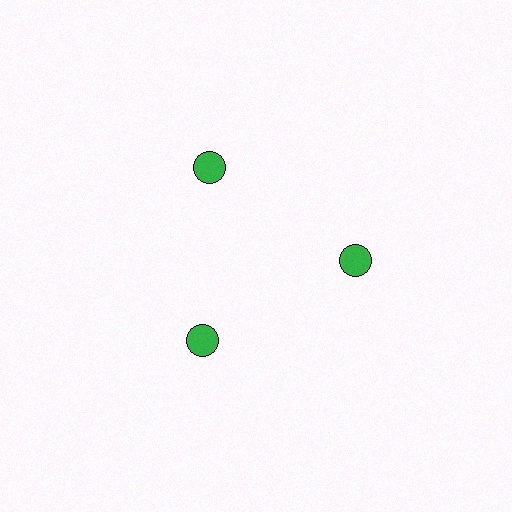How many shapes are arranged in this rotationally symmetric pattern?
There are 3 shapes, arranged in 3 groups of 1.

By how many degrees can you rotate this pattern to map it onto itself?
The pattern maps onto itself every 120 degrees of rotation.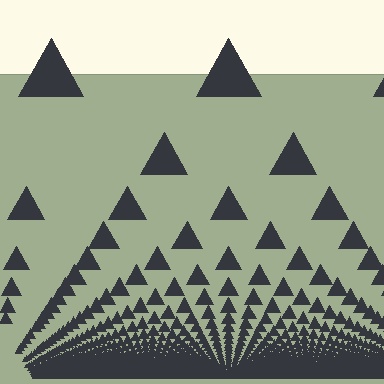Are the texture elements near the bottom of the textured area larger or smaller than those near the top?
Smaller. The gradient is inverted — elements near the bottom are smaller and denser.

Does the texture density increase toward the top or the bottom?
Density increases toward the bottom.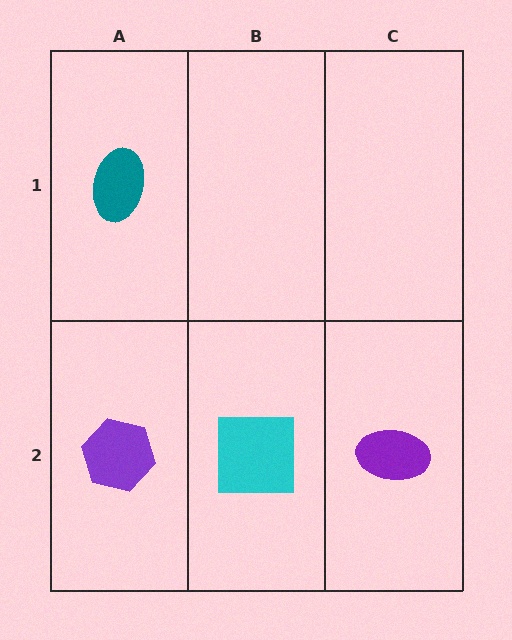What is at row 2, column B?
A cyan square.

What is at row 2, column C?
A purple ellipse.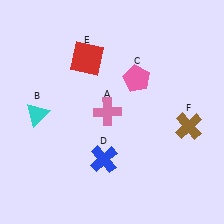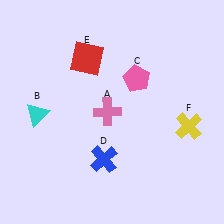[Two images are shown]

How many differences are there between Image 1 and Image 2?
There is 1 difference between the two images.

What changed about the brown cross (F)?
In Image 1, F is brown. In Image 2, it changed to yellow.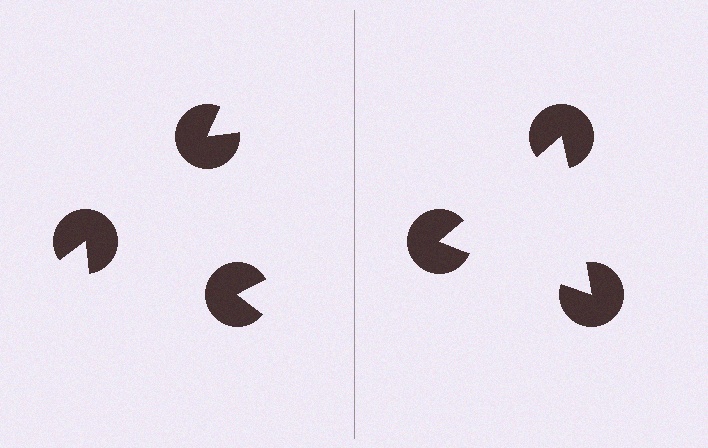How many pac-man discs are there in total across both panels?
6 — 3 on each side.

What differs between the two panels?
The pac-man discs are positioned identically on both sides; only the wedge orientations differ. On the right they align to a triangle; on the left they are misaligned.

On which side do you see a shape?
An illusory triangle appears on the right side. On the left side the wedge cuts are rotated, so no coherent shape forms.